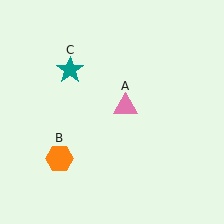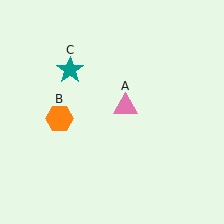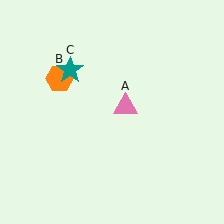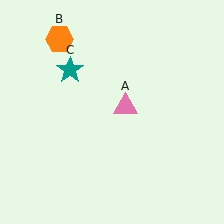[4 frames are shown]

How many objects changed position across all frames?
1 object changed position: orange hexagon (object B).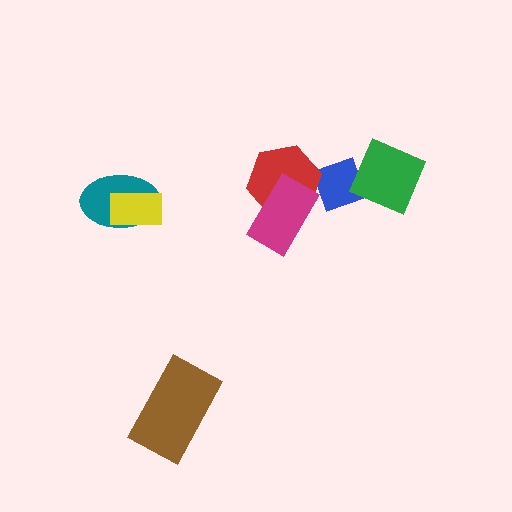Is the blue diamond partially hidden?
Yes, it is partially covered by another shape.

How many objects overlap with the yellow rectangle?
1 object overlaps with the yellow rectangle.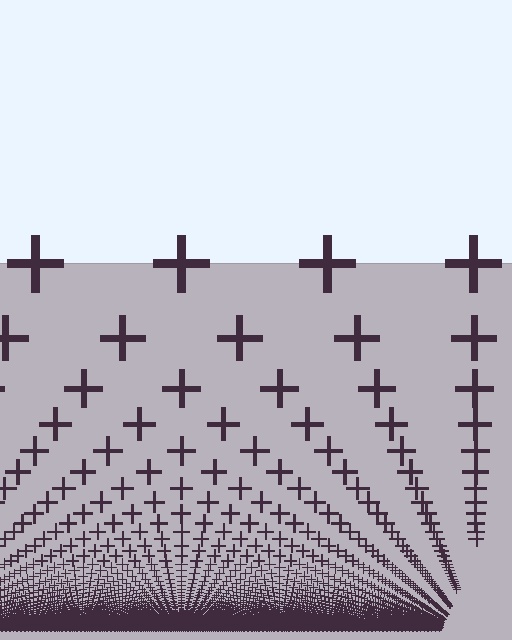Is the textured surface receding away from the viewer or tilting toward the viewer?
The surface appears to tilt toward the viewer. Texture elements get larger and sparser toward the top.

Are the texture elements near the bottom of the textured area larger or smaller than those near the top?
Smaller. The gradient is inverted — elements near the bottom are smaller and denser.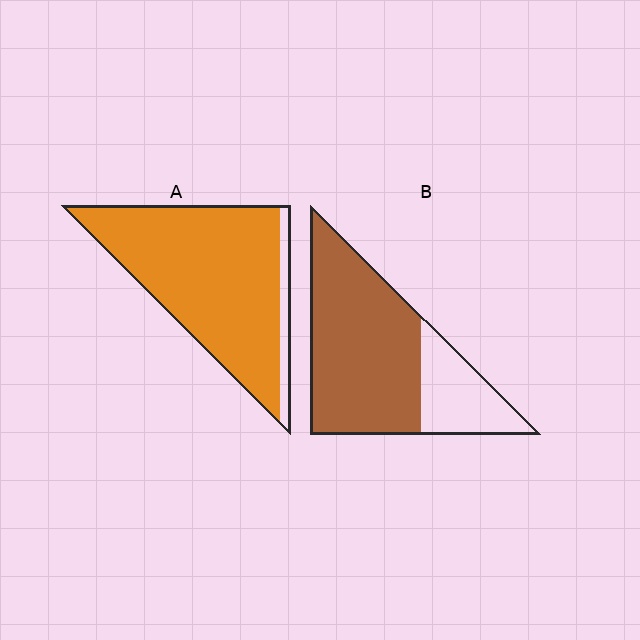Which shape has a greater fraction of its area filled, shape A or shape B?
Shape A.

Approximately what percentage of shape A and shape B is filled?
A is approximately 90% and B is approximately 75%.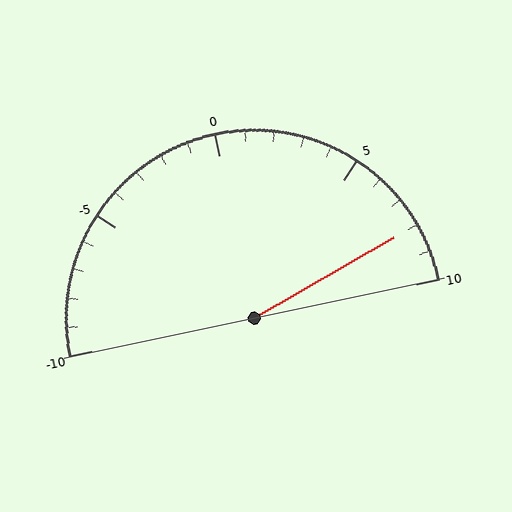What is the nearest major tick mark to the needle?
The nearest major tick mark is 10.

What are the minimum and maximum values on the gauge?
The gauge ranges from -10 to 10.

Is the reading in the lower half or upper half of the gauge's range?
The reading is in the upper half of the range (-10 to 10).